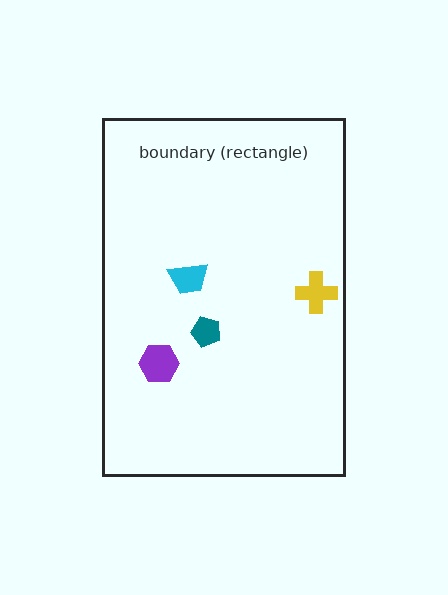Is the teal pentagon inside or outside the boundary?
Inside.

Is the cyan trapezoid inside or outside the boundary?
Inside.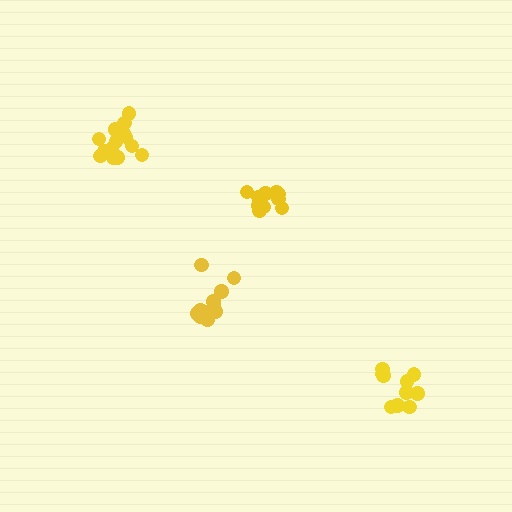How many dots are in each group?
Group 1: 15 dots, Group 2: 10 dots, Group 3: 11 dots, Group 4: 10 dots (46 total).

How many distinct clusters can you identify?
There are 4 distinct clusters.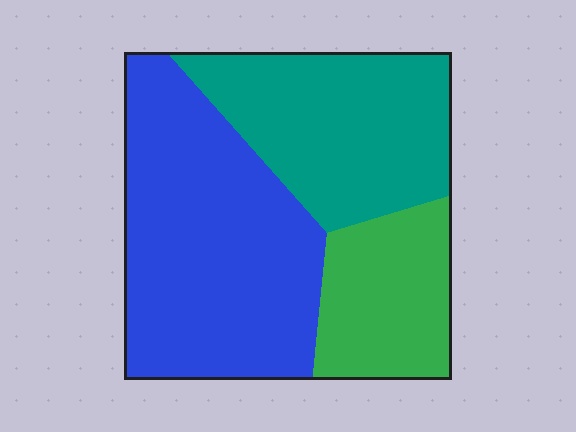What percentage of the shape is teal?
Teal covers 32% of the shape.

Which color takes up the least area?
Green, at roughly 20%.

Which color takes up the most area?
Blue, at roughly 45%.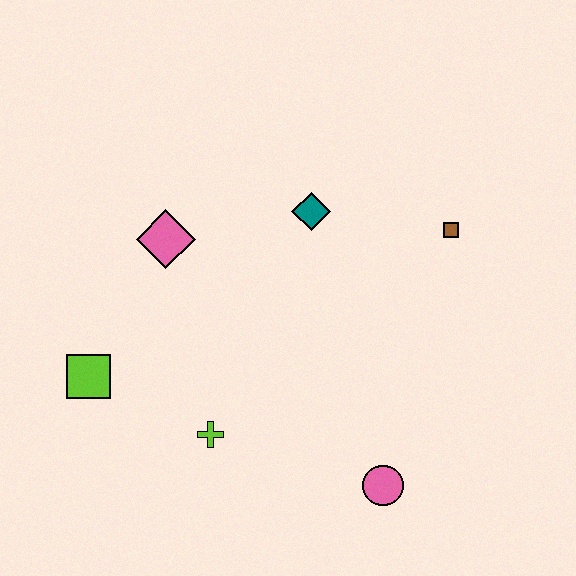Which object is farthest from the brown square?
The lime square is farthest from the brown square.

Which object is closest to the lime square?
The lime cross is closest to the lime square.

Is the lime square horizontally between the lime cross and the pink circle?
No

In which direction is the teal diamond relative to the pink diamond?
The teal diamond is to the right of the pink diamond.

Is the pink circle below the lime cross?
Yes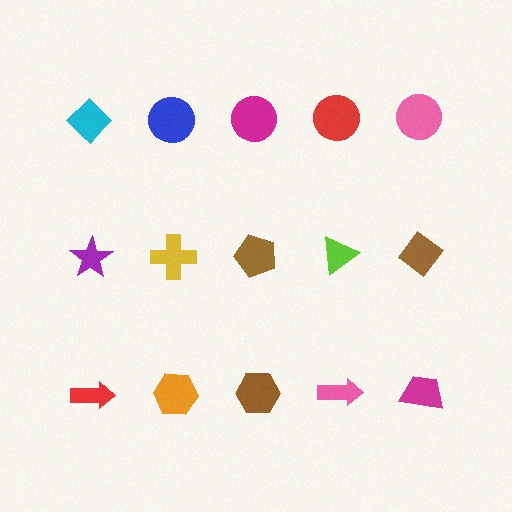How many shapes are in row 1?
5 shapes.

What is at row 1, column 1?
A cyan diamond.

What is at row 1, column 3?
A magenta circle.